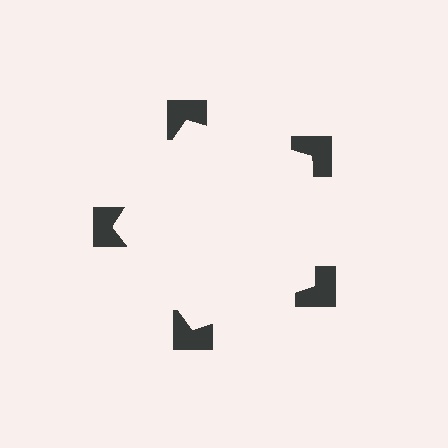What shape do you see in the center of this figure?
An illusory pentagon — its edges are inferred from the aligned wedge cuts in the notched squares, not physically drawn.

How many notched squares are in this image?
There are 5 — one at each vertex of the illusory pentagon.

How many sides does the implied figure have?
5 sides.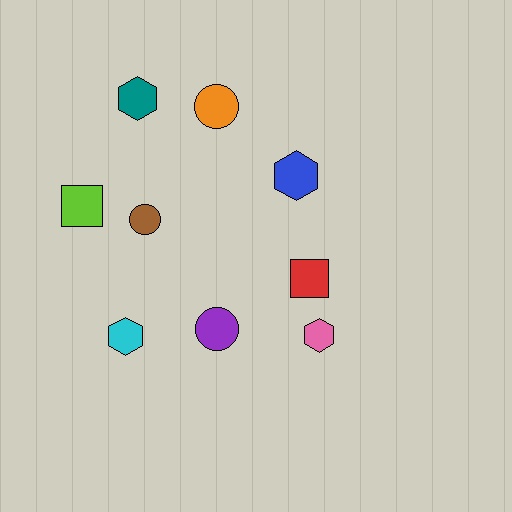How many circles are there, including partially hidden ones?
There are 3 circles.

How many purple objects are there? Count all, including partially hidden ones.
There is 1 purple object.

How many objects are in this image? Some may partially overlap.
There are 9 objects.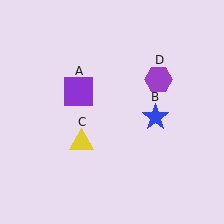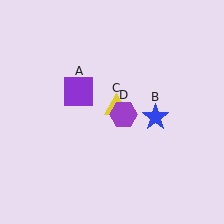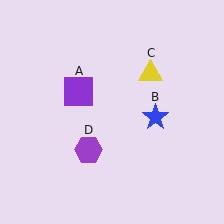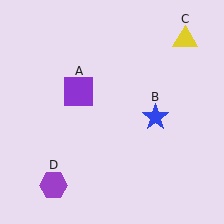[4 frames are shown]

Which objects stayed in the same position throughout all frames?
Purple square (object A) and blue star (object B) remained stationary.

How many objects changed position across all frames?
2 objects changed position: yellow triangle (object C), purple hexagon (object D).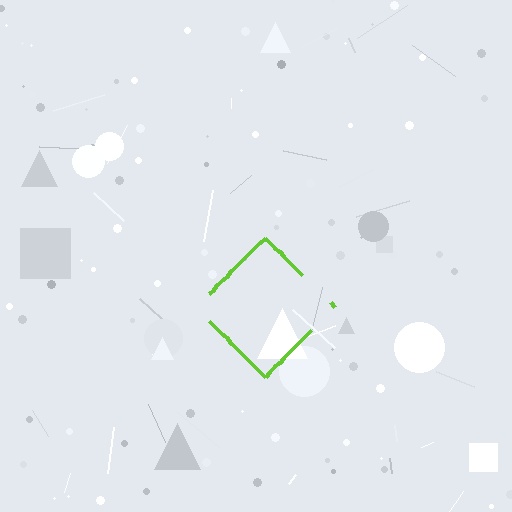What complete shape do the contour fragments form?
The contour fragments form a diamond.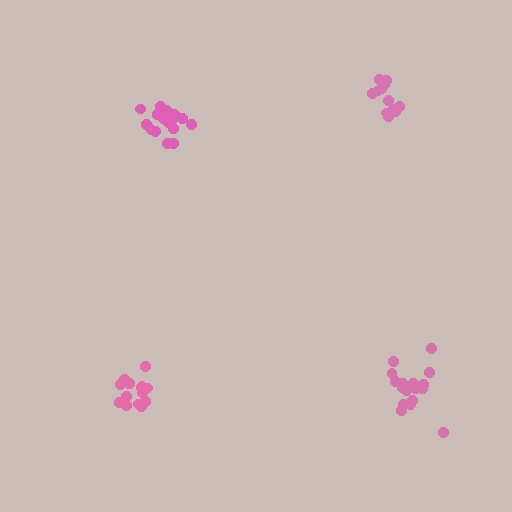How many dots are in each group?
Group 1: 13 dots, Group 2: 19 dots, Group 3: 18 dots, Group 4: 16 dots (66 total).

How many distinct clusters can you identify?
There are 4 distinct clusters.